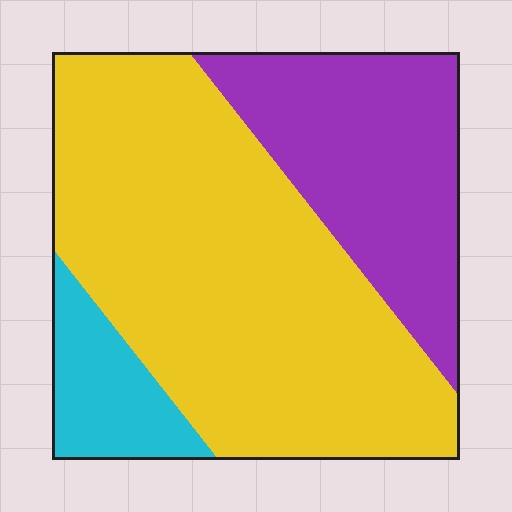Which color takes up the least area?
Cyan, at roughly 10%.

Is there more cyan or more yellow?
Yellow.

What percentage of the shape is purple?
Purple covers around 30% of the shape.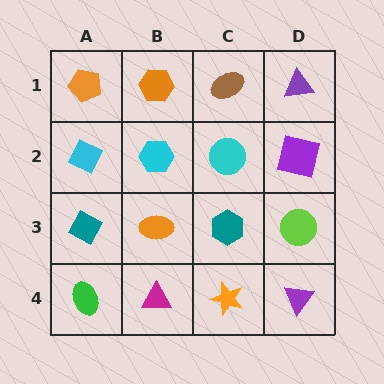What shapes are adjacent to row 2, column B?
An orange hexagon (row 1, column B), an orange ellipse (row 3, column B), a cyan diamond (row 2, column A), a cyan circle (row 2, column C).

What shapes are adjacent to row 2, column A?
An orange pentagon (row 1, column A), a teal diamond (row 3, column A), a cyan hexagon (row 2, column B).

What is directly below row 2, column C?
A teal hexagon.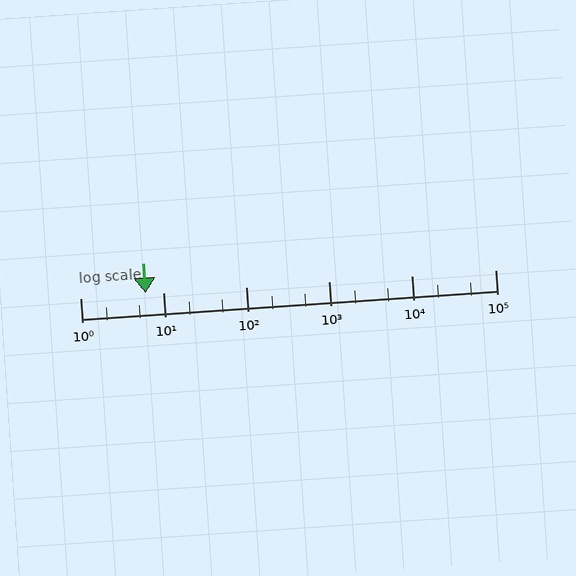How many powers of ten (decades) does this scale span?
The scale spans 5 decades, from 1 to 100000.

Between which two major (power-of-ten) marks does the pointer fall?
The pointer is between 1 and 10.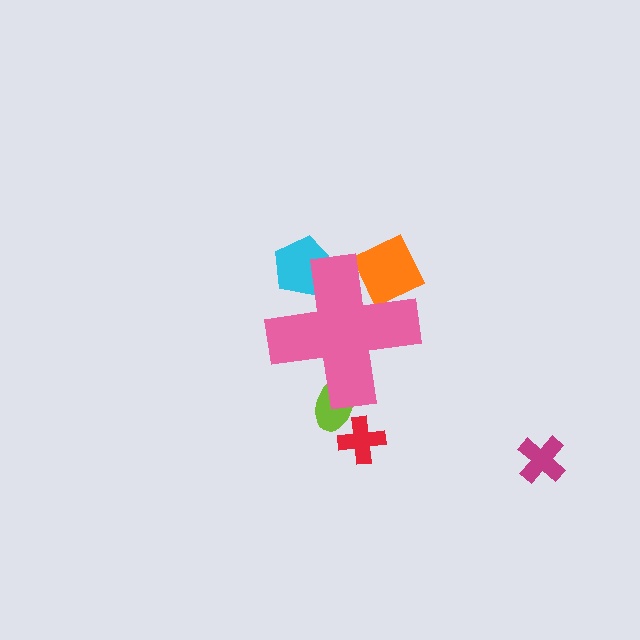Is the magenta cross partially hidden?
No, the magenta cross is fully visible.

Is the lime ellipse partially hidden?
Yes, the lime ellipse is partially hidden behind the pink cross.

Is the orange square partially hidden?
Yes, the orange square is partially hidden behind the pink cross.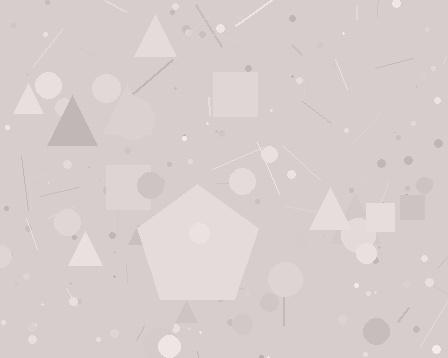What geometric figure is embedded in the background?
A pentagon is embedded in the background.